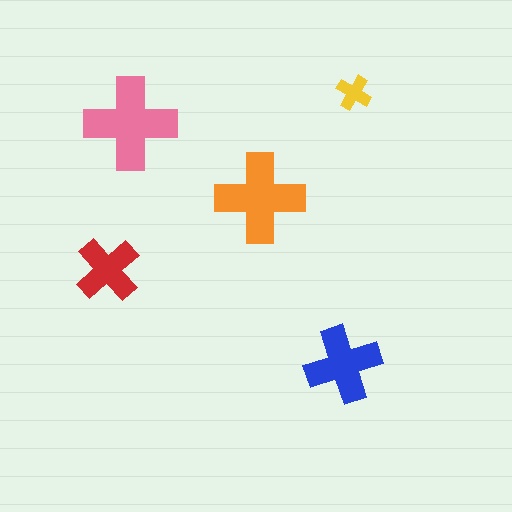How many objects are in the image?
There are 5 objects in the image.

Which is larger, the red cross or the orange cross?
The orange one.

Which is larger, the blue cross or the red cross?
The blue one.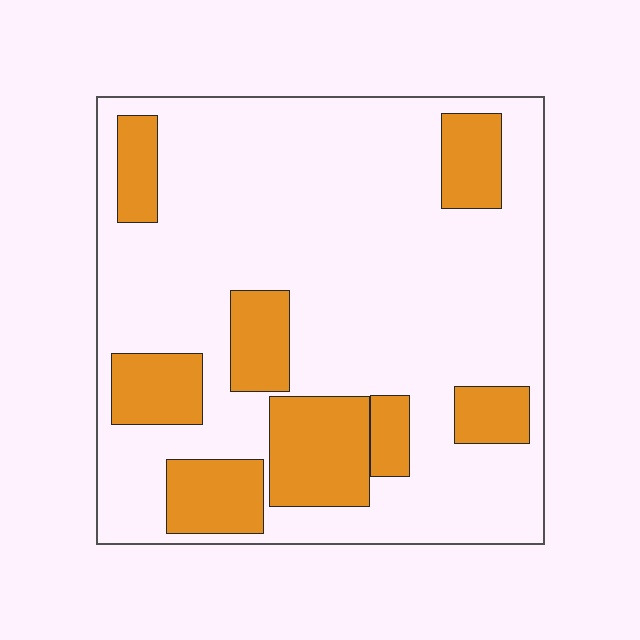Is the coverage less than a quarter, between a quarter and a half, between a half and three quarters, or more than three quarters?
Less than a quarter.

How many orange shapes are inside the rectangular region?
8.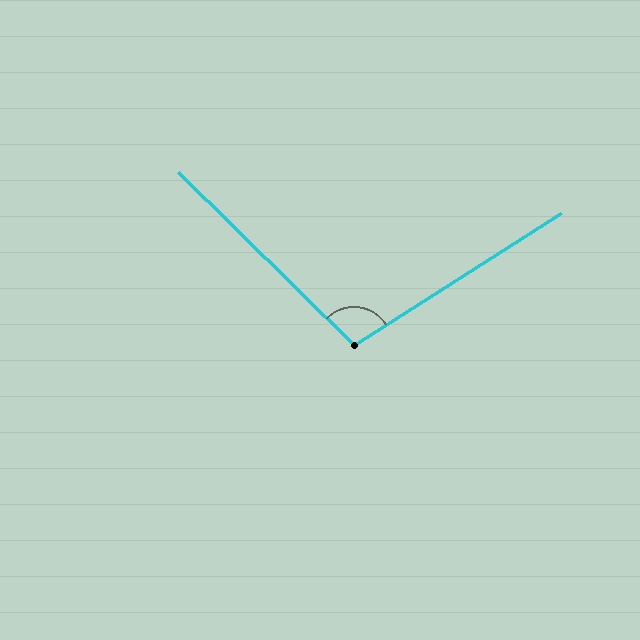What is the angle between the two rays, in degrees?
Approximately 103 degrees.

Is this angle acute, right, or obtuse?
It is obtuse.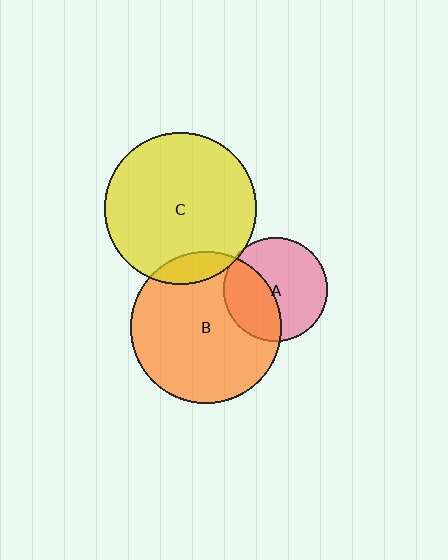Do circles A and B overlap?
Yes.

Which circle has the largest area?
Circle B (orange).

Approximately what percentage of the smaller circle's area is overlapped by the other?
Approximately 40%.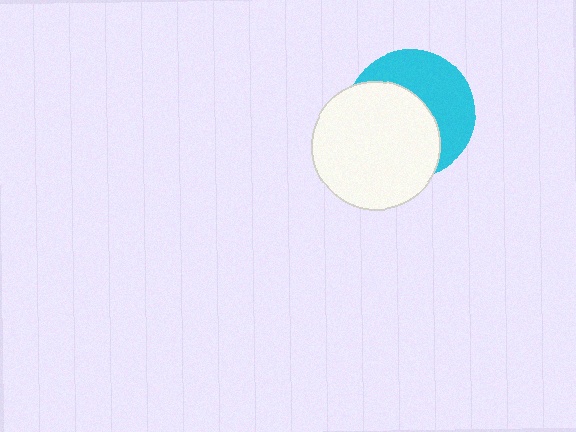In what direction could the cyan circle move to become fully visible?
The cyan circle could move toward the upper-right. That would shift it out from behind the white circle entirely.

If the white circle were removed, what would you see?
You would see the complete cyan circle.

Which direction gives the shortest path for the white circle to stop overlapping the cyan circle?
Moving toward the lower-left gives the shortest separation.